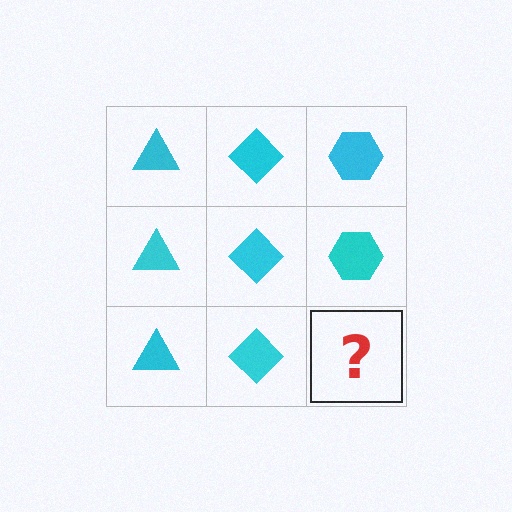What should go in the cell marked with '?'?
The missing cell should contain a cyan hexagon.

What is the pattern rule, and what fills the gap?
The rule is that each column has a consistent shape. The gap should be filled with a cyan hexagon.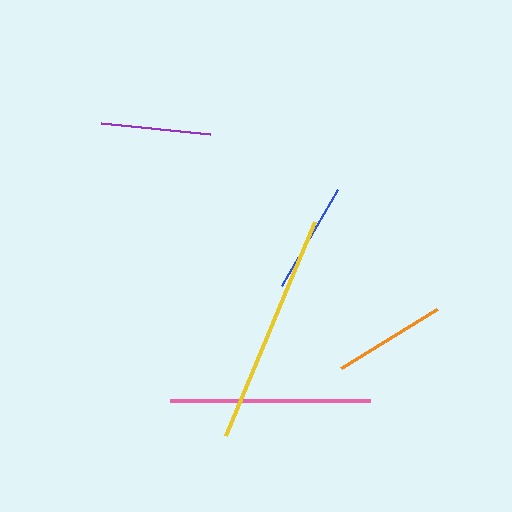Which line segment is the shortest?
The purple line is the shortest at approximately 110 pixels.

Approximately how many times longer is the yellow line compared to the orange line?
The yellow line is approximately 2.0 times the length of the orange line.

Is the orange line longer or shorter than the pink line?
The pink line is longer than the orange line.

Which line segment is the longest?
The yellow line is the longest at approximately 231 pixels.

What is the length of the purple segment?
The purple segment is approximately 110 pixels long.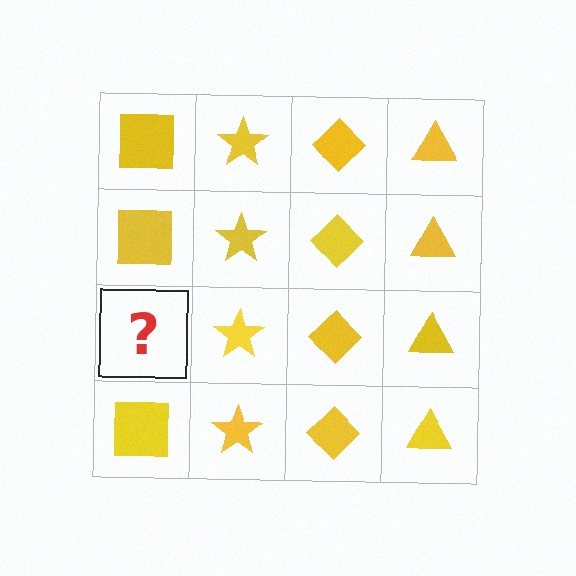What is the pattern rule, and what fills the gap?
The rule is that each column has a consistent shape. The gap should be filled with a yellow square.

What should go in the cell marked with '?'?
The missing cell should contain a yellow square.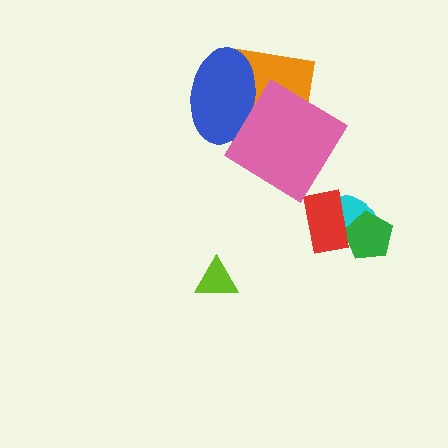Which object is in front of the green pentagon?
The red rectangle is in front of the green pentagon.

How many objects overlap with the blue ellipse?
2 objects overlap with the blue ellipse.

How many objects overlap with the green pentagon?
2 objects overlap with the green pentagon.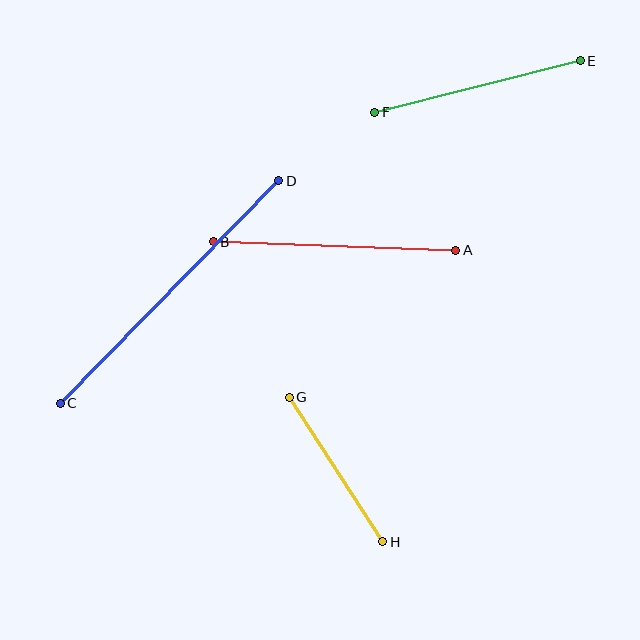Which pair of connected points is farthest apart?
Points C and D are farthest apart.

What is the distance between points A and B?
The distance is approximately 243 pixels.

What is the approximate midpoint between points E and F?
The midpoint is at approximately (478, 86) pixels.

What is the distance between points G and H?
The distance is approximately 172 pixels.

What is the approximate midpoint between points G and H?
The midpoint is at approximately (336, 470) pixels.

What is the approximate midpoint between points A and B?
The midpoint is at approximately (335, 246) pixels.